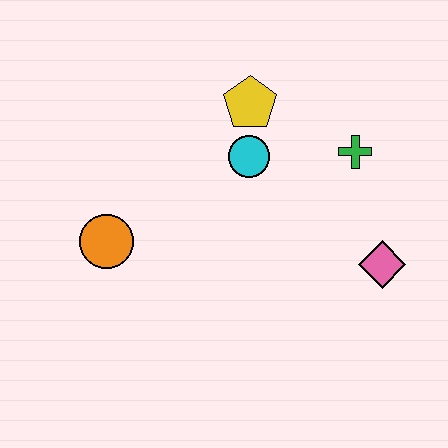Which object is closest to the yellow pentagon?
The cyan circle is closest to the yellow pentagon.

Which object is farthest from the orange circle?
The pink diamond is farthest from the orange circle.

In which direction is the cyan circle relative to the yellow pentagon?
The cyan circle is below the yellow pentagon.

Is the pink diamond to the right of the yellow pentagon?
Yes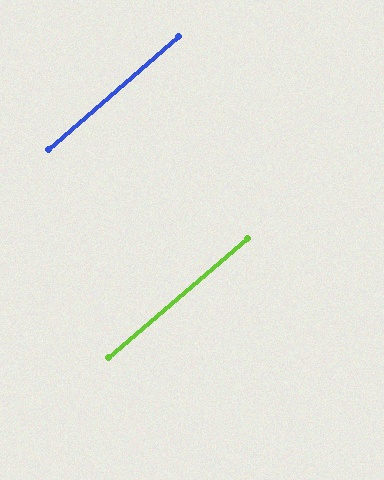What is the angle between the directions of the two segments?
Approximately 1 degree.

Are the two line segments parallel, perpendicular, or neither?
Parallel — their directions differ by only 0.9°.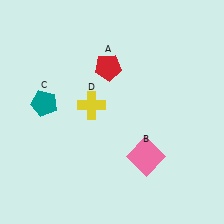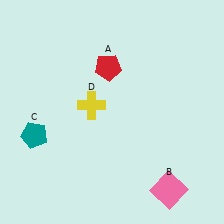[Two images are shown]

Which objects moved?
The objects that moved are: the pink square (B), the teal pentagon (C).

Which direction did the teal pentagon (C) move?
The teal pentagon (C) moved down.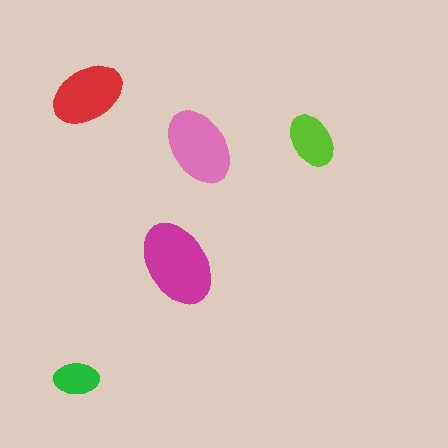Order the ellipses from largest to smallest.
the magenta one, the pink one, the red one, the lime one, the green one.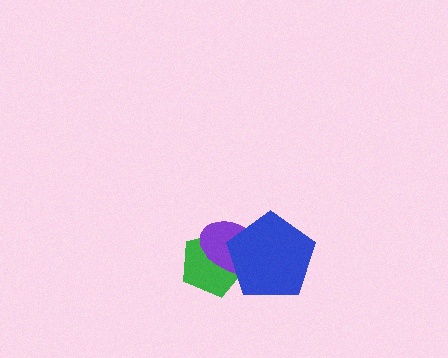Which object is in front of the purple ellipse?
The blue pentagon is in front of the purple ellipse.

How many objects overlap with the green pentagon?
2 objects overlap with the green pentagon.